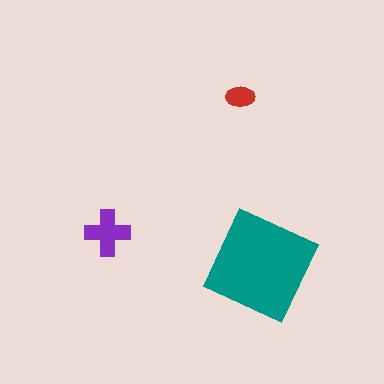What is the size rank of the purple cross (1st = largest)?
2nd.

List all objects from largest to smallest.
The teal diamond, the purple cross, the red ellipse.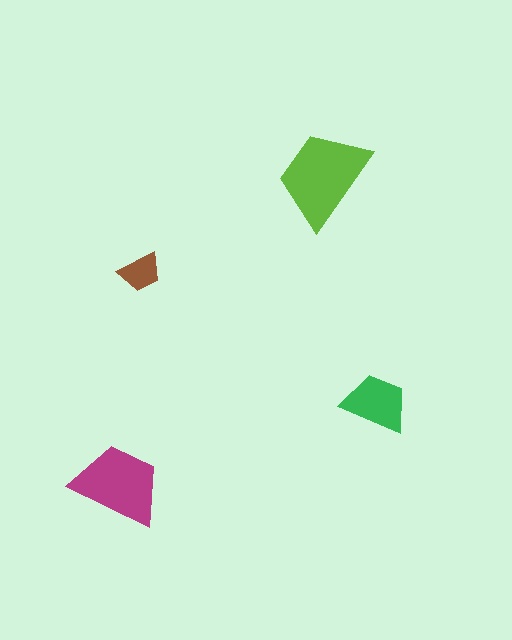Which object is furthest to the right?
The green trapezoid is rightmost.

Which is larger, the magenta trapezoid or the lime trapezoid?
The lime one.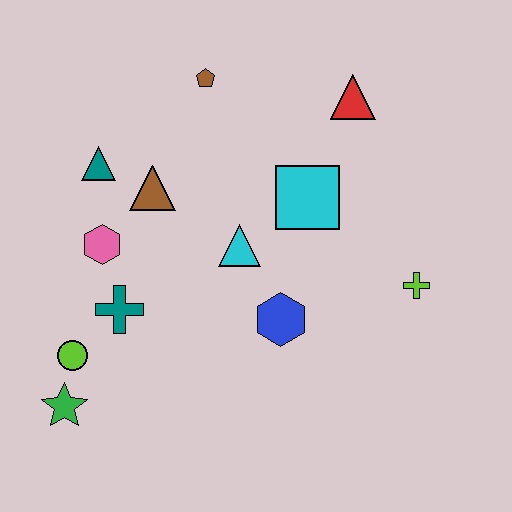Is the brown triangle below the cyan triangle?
No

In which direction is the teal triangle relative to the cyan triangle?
The teal triangle is to the left of the cyan triangle.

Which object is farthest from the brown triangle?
The lime cross is farthest from the brown triangle.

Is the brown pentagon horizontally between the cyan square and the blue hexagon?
No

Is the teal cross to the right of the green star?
Yes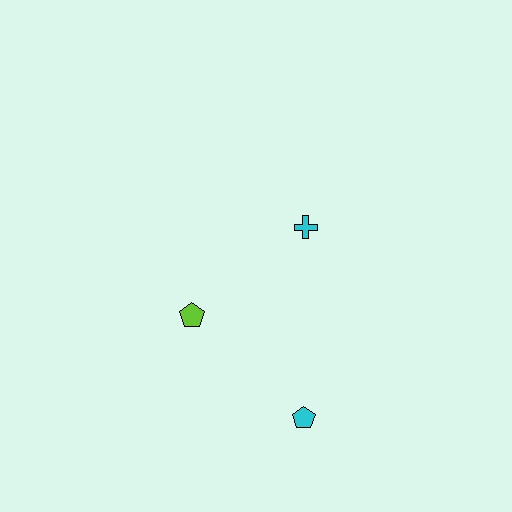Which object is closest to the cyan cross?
The lime pentagon is closest to the cyan cross.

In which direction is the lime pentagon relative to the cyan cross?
The lime pentagon is to the left of the cyan cross.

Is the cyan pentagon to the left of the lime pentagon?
No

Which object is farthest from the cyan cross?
The cyan pentagon is farthest from the cyan cross.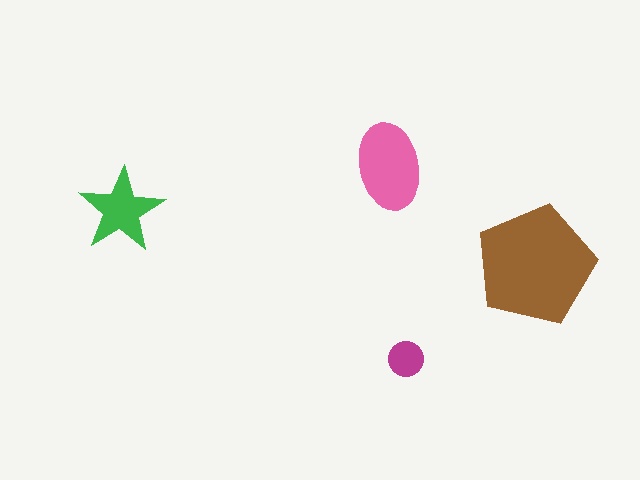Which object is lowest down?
The magenta circle is bottommost.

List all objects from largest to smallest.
The brown pentagon, the pink ellipse, the green star, the magenta circle.